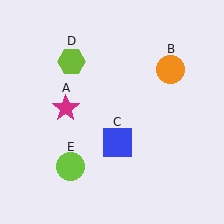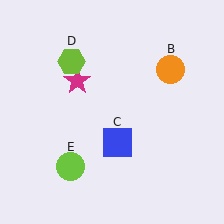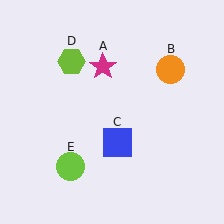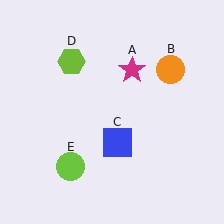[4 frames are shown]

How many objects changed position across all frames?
1 object changed position: magenta star (object A).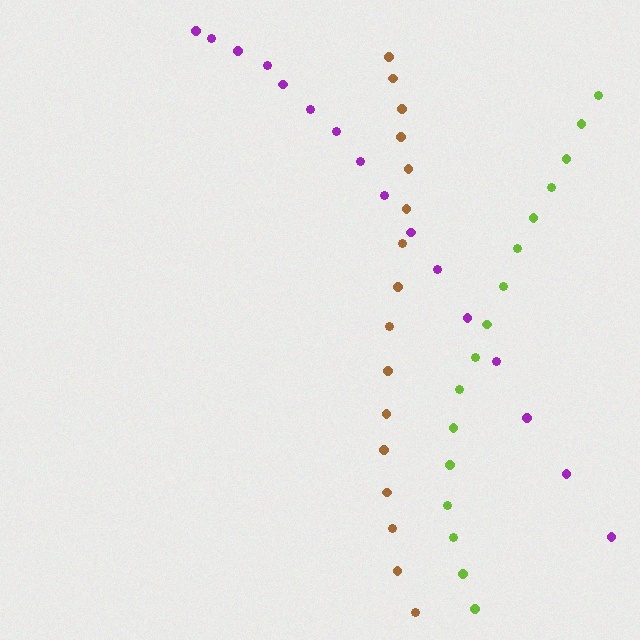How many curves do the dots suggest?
There are 3 distinct paths.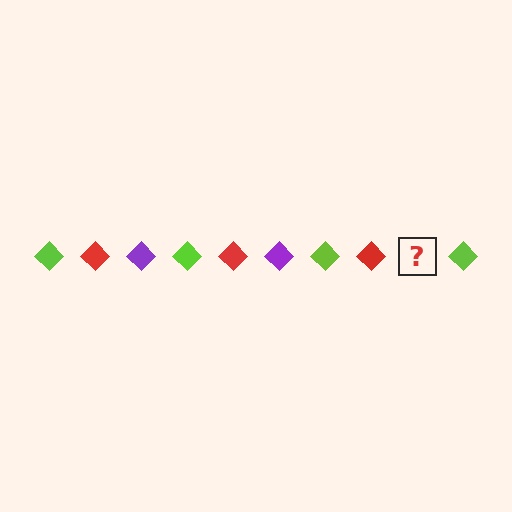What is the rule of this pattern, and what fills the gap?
The rule is that the pattern cycles through lime, red, purple diamonds. The gap should be filled with a purple diamond.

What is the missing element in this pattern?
The missing element is a purple diamond.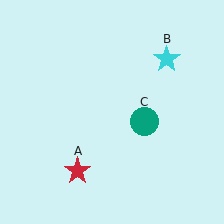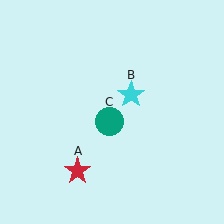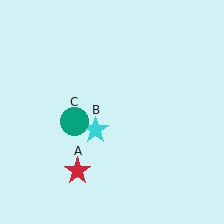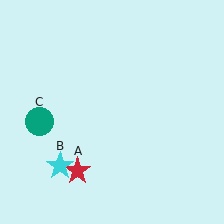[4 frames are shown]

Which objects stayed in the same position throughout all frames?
Red star (object A) remained stationary.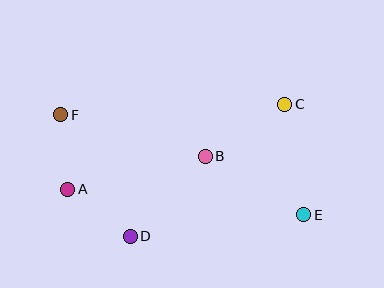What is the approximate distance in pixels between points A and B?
The distance between A and B is approximately 141 pixels.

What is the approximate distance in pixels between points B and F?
The distance between B and F is approximately 150 pixels.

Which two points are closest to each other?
Points A and F are closest to each other.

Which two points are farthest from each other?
Points E and F are farthest from each other.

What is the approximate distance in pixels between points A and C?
The distance between A and C is approximately 233 pixels.